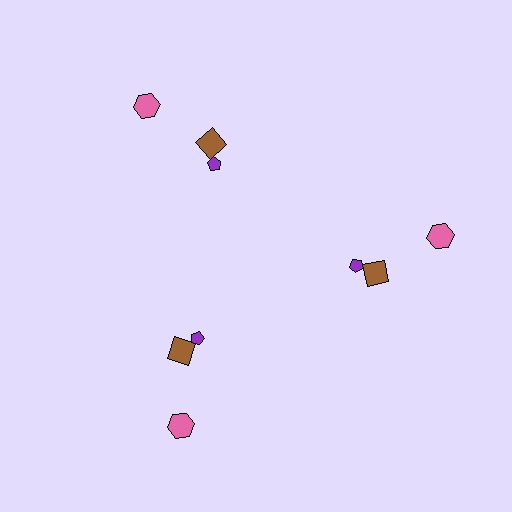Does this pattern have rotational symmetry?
Yes, this pattern has 3-fold rotational symmetry. It looks the same after rotating 120 degrees around the center.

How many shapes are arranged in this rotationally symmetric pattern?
There are 9 shapes, arranged in 3 groups of 3.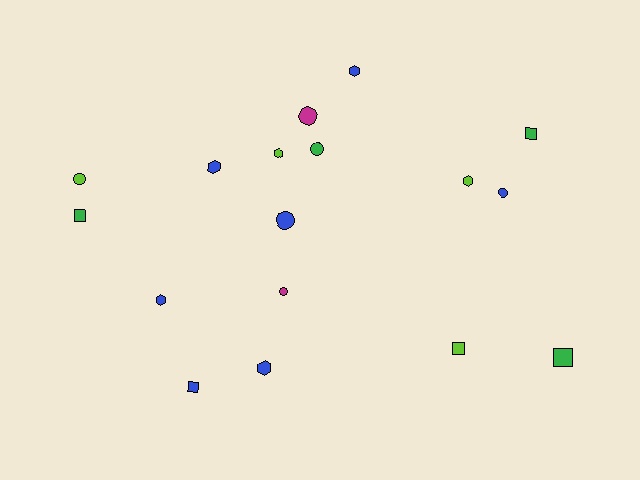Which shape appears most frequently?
Hexagon, with 6 objects.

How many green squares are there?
There are 3 green squares.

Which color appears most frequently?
Blue, with 7 objects.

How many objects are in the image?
There are 17 objects.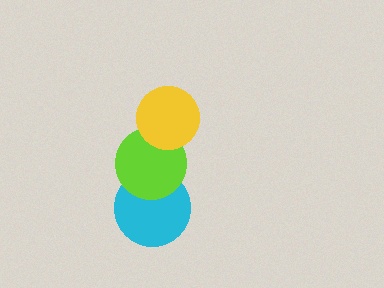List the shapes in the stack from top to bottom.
From top to bottom: the yellow circle, the lime circle, the cyan circle.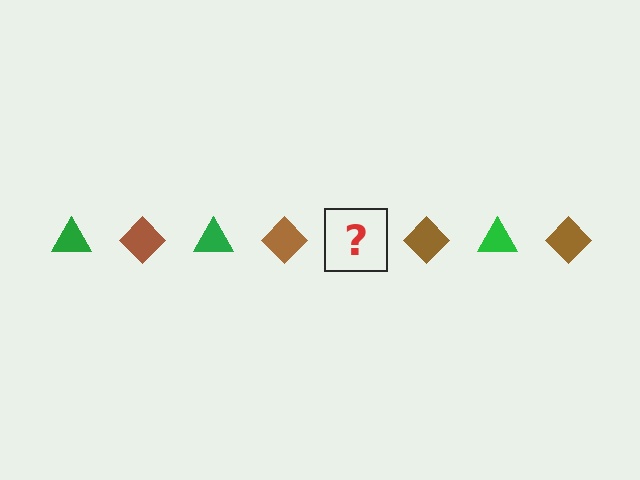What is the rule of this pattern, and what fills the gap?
The rule is that the pattern alternates between green triangle and brown diamond. The gap should be filled with a green triangle.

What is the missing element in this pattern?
The missing element is a green triangle.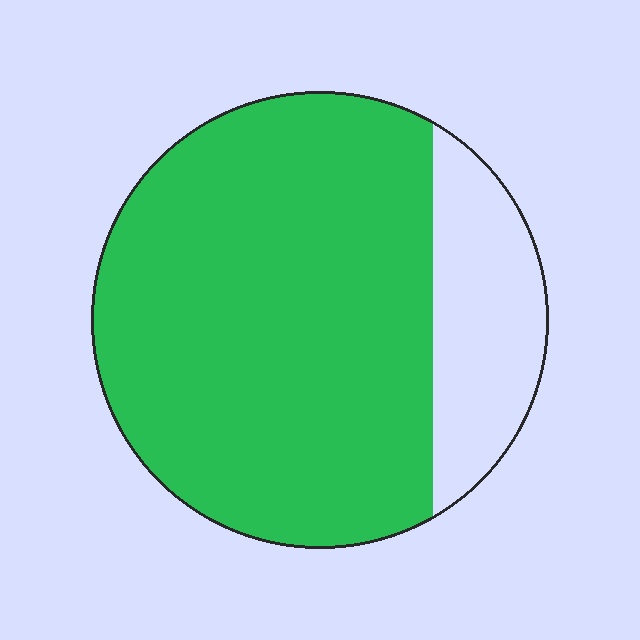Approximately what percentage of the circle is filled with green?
Approximately 80%.